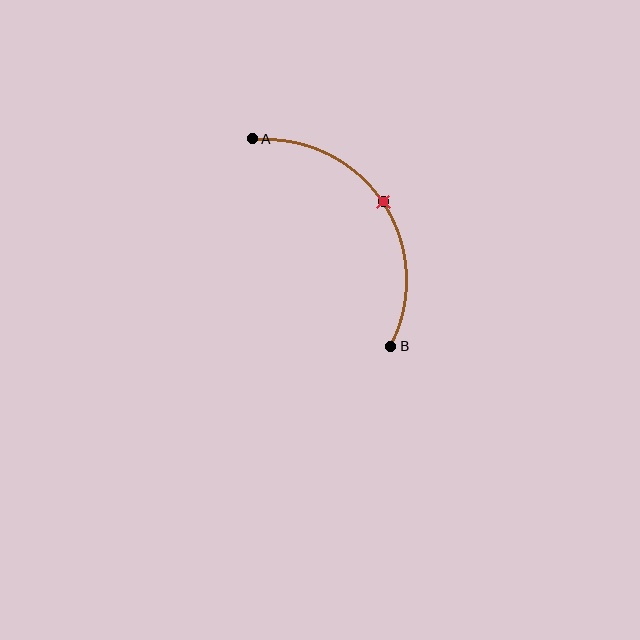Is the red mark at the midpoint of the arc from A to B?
Yes. The red mark lies on the arc at equal arc-length from both A and B — it is the arc midpoint.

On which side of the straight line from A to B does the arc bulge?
The arc bulges above and to the right of the straight line connecting A and B.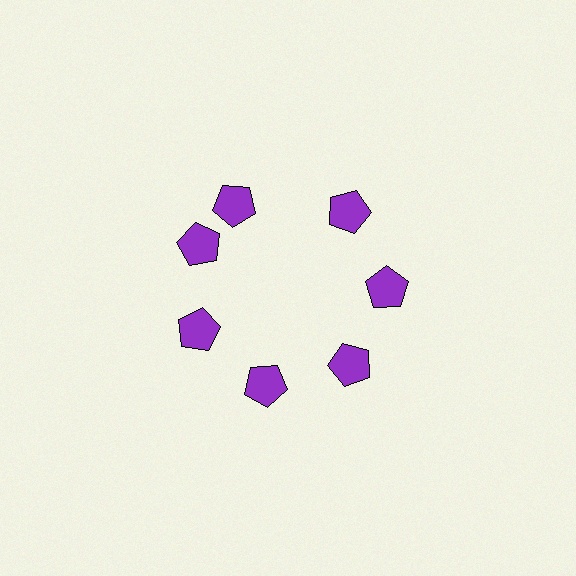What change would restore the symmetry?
The symmetry would be restored by rotating it back into even spacing with its neighbors so that all 7 pentagons sit at equal angles and equal distance from the center.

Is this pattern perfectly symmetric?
No. The 7 purple pentagons are arranged in a ring, but one element near the 12 o'clock position is rotated out of alignment along the ring, breaking the 7-fold rotational symmetry.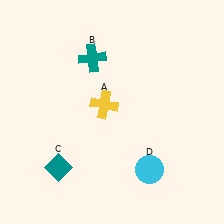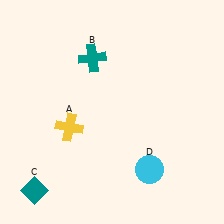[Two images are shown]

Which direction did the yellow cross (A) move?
The yellow cross (A) moved left.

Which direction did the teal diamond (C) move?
The teal diamond (C) moved left.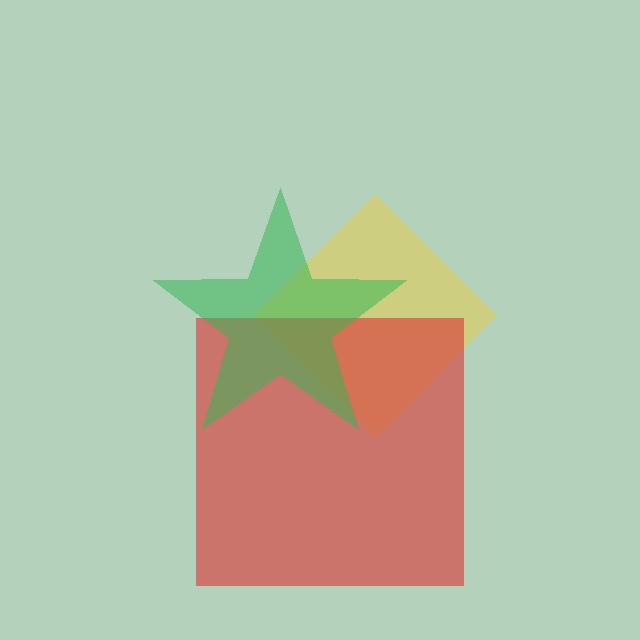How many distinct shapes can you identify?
There are 3 distinct shapes: a yellow diamond, a red square, a green star.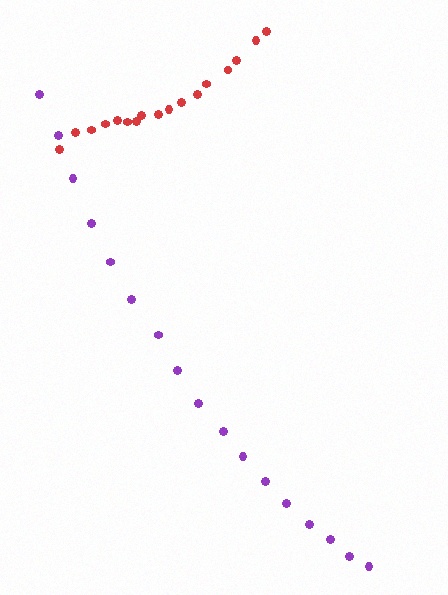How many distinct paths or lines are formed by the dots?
There are 2 distinct paths.